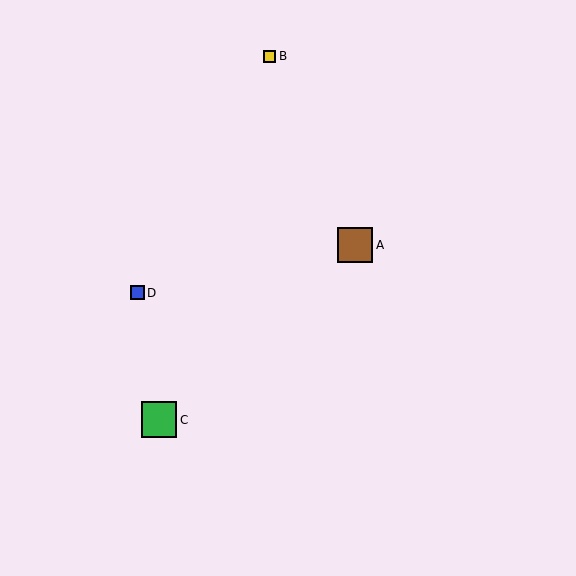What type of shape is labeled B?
Shape B is a yellow square.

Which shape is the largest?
The green square (labeled C) is the largest.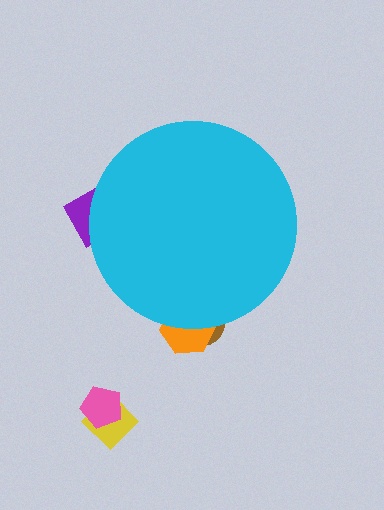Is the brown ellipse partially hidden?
Yes, the brown ellipse is partially hidden behind the cyan circle.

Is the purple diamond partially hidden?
Yes, the purple diamond is partially hidden behind the cyan circle.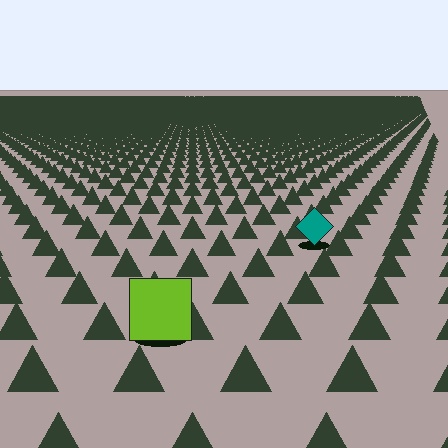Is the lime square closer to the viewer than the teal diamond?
Yes. The lime square is closer — you can tell from the texture gradient: the ground texture is coarser near it.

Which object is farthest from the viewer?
The teal diamond is farthest from the viewer. It appears smaller and the ground texture around it is denser.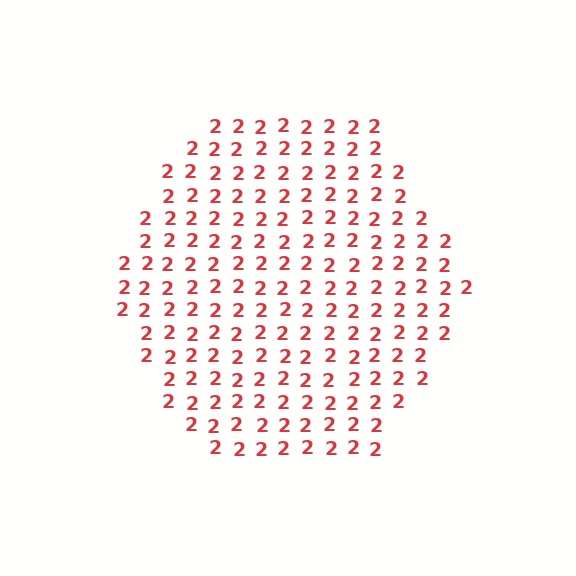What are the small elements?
The small elements are digit 2's.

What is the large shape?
The large shape is a hexagon.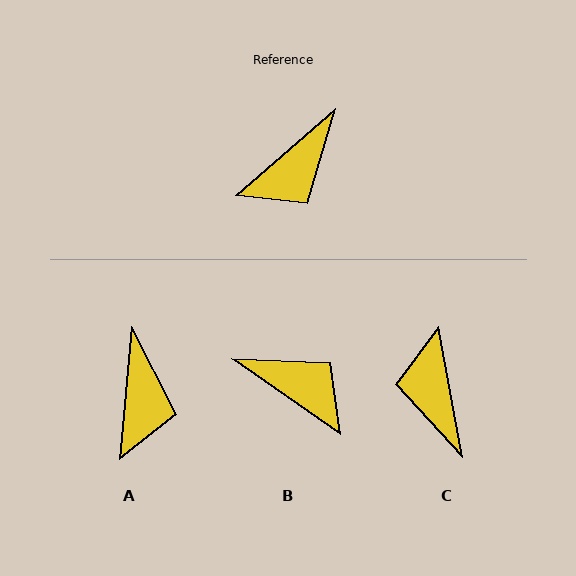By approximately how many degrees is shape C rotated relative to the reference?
Approximately 121 degrees clockwise.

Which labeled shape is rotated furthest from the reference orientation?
C, about 121 degrees away.